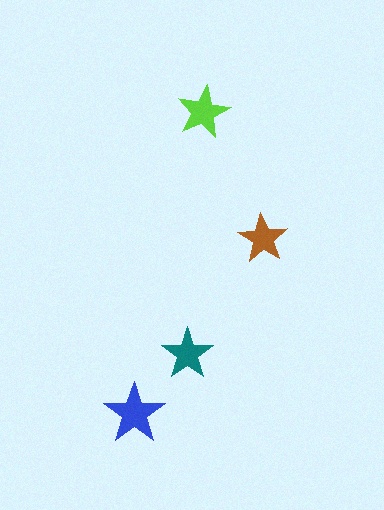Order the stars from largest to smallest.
the blue one, the lime one, the teal one, the brown one.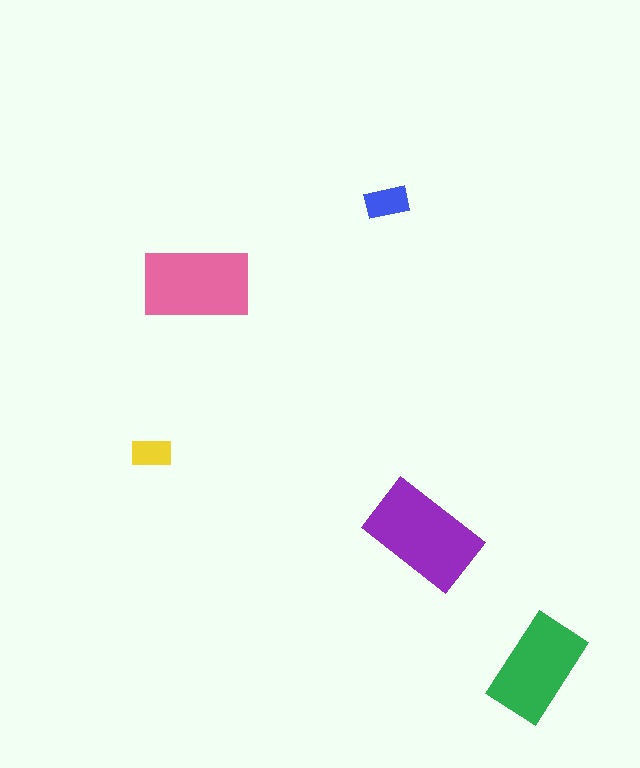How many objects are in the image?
There are 5 objects in the image.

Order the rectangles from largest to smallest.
the purple one, the pink one, the green one, the blue one, the yellow one.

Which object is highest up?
The blue rectangle is topmost.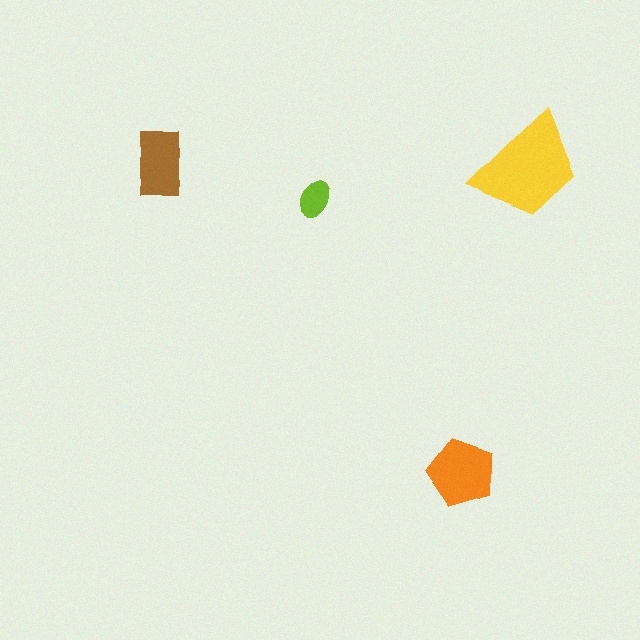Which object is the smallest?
The lime ellipse.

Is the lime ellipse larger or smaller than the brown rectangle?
Smaller.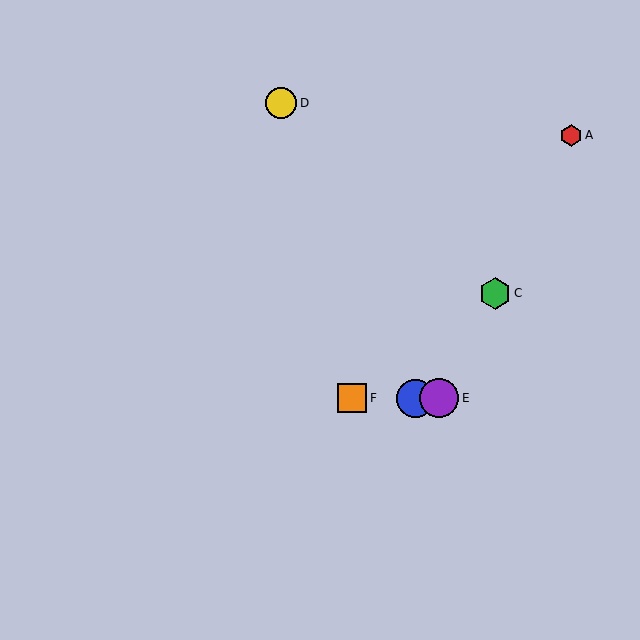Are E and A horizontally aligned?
No, E is at y≈398 and A is at y≈135.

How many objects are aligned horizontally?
3 objects (B, E, F) are aligned horizontally.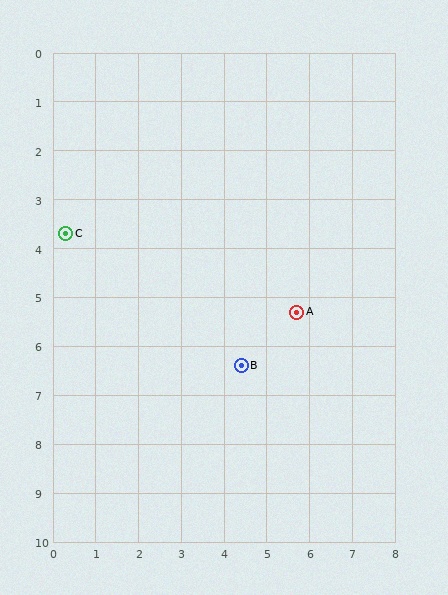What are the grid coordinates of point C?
Point C is at approximately (0.3, 3.7).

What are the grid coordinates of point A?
Point A is at approximately (5.7, 5.3).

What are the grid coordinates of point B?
Point B is at approximately (4.4, 6.4).